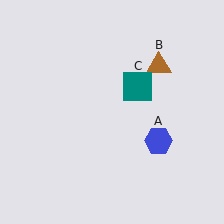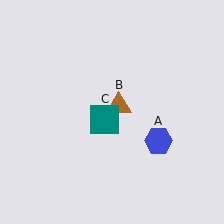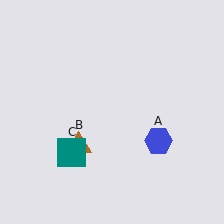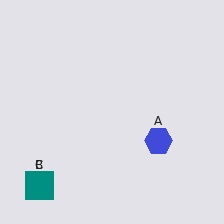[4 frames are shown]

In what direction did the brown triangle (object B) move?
The brown triangle (object B) moved down and to the left.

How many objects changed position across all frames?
2 objects changed position: brown triangle (object B), teal square (object C).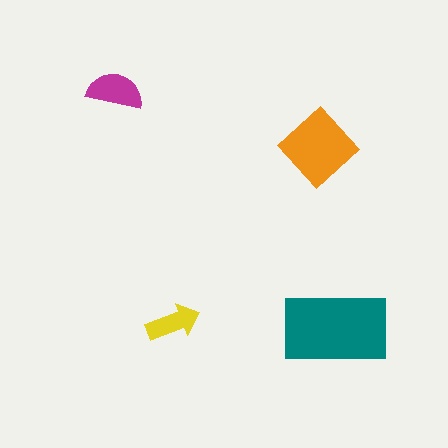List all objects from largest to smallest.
The teal rectangle, the orange diamond, the magenta semicircle, the yellow arrow.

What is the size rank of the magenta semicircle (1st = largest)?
3rd.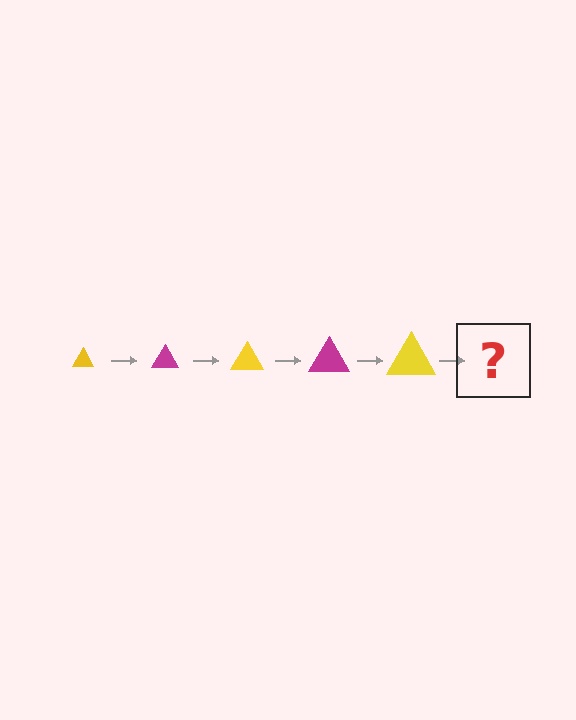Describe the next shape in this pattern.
It should be a magenta triangle, larger than the previous one.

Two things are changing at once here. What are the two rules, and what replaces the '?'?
The two rules are that the triangle grows larger each step and the color cycles through yellow and magenta. The '?' should be a magenta triangle, larger than the previous one.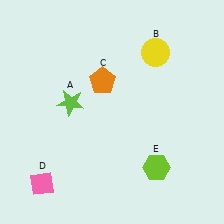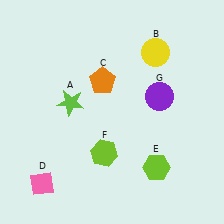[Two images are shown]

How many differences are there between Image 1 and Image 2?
There are 2 differences between the two images.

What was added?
A lime hexagon (F), a purple circle (G) were added in Image 2.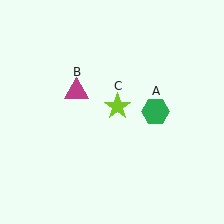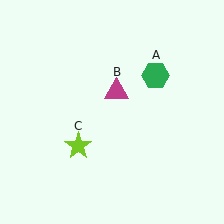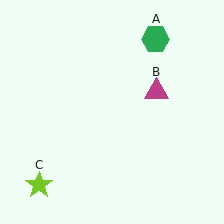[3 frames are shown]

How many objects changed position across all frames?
3 objects changed position: green hexagon (object A), magenta triangle (object B), lime star (object C).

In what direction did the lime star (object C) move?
The lime star (object C) moved down and to the left.